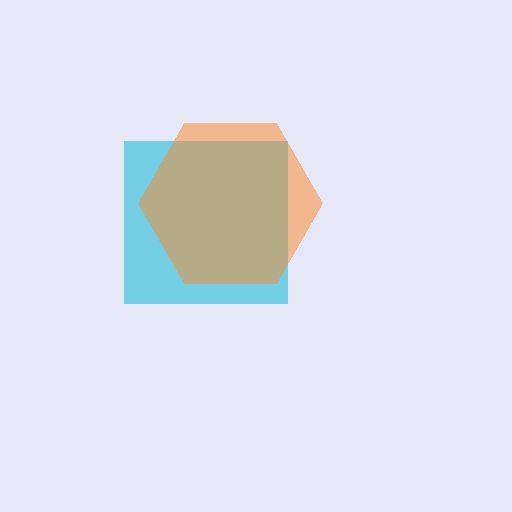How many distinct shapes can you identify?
There are 2 distinct shapes: a cyan square, an orange hexagon.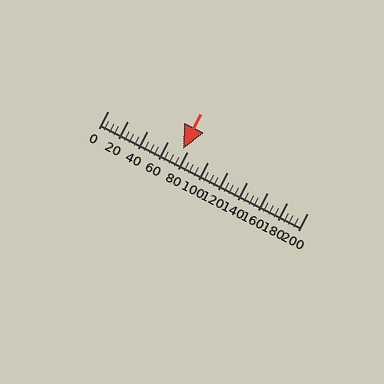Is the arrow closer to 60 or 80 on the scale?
The arrow is closer to 80.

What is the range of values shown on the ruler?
The ruler shows values from 0 to 200.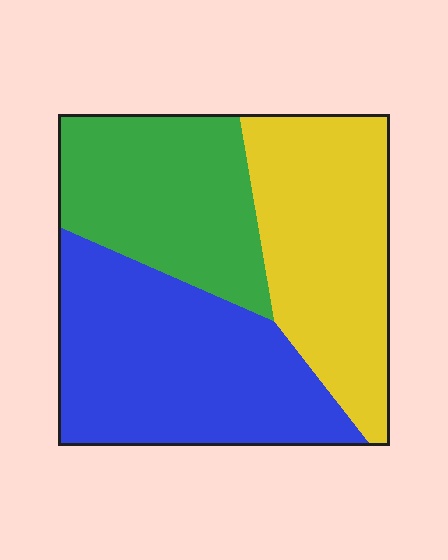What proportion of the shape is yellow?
Yellow covers around 35% of the shape.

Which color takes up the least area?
Green, at roughly 30%.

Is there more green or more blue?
Blue.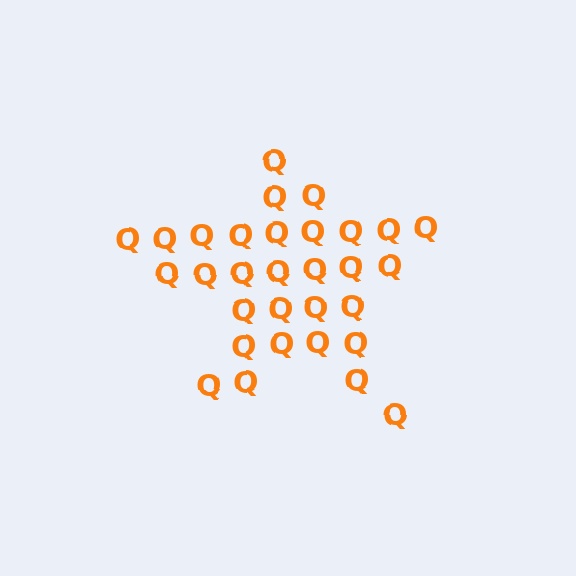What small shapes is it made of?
It is made of small letter Q's.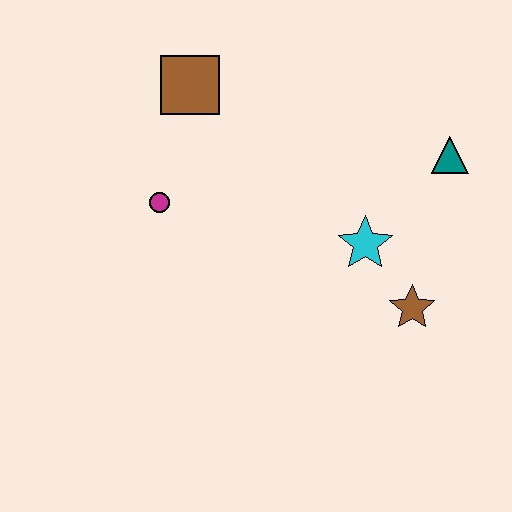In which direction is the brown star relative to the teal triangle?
The brown star is below the teal triangle.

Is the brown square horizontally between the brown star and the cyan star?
No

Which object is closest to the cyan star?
The brown star is closest to the cyan star.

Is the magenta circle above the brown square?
No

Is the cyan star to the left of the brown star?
Yes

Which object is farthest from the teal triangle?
The magenta circle is farthest from the teal triangle.